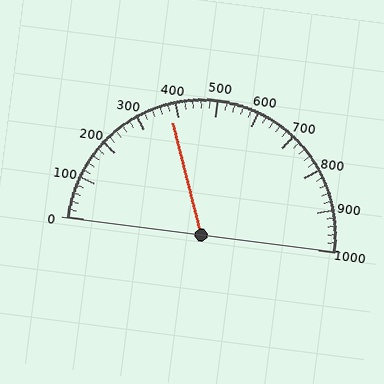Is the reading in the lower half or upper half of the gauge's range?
The reading is in the lower half of the range (0 to 1000).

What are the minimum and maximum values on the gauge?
The gauge ranges from 0 to 1000.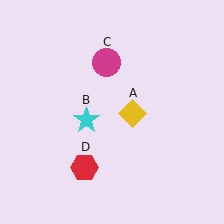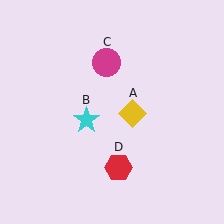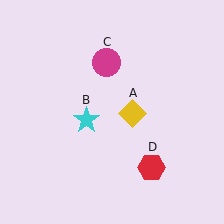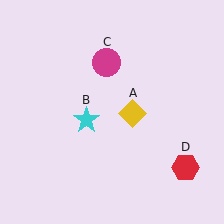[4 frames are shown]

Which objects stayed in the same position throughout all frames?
Yellow diamond (object A) and cyan star (object B) and magenta circle (object C) remained stationary.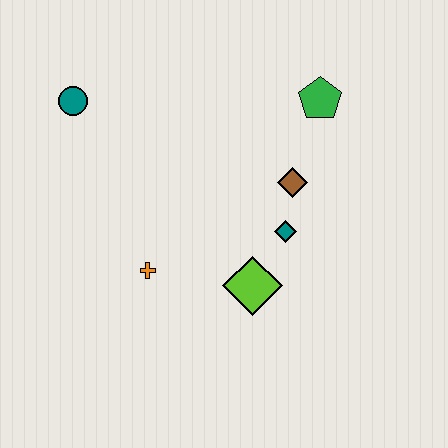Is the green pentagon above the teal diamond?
Yes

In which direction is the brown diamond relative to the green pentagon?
The brown diamond is below the green pentagon.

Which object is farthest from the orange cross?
The green pentagon is farthest from the orange cross.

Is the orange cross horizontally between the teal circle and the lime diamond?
Yes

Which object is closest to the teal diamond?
The brown diamond is closest to the teal diamond.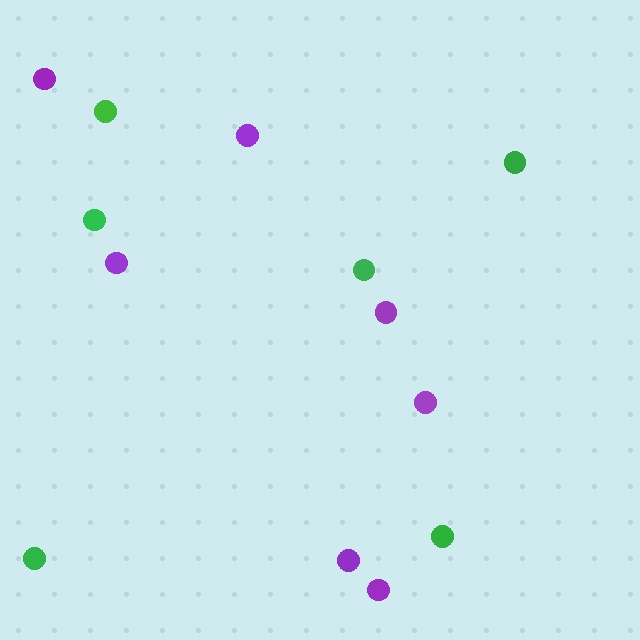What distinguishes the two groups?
There are 2 groups: one group of green circles (6) and one group of purple circles (7).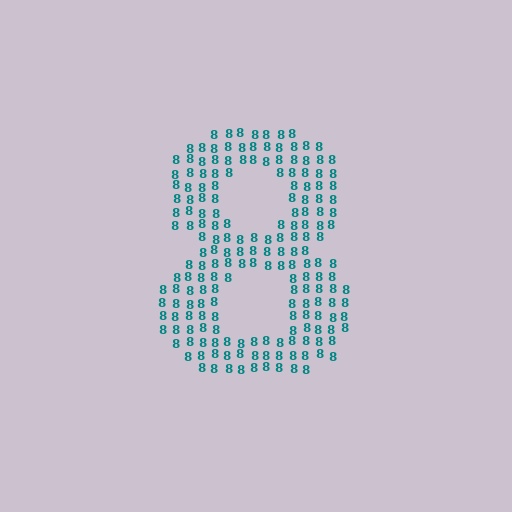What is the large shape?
The large shape is the digit 8.